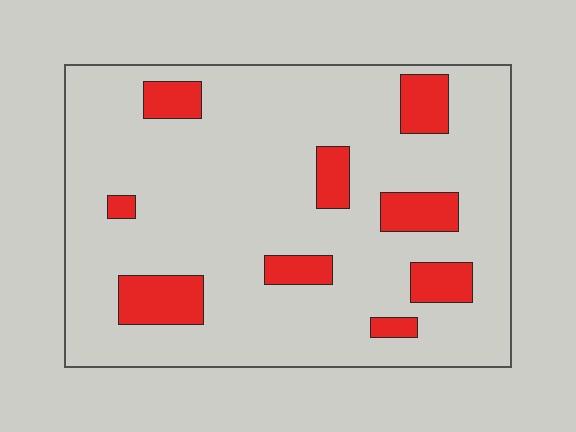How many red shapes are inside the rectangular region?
9.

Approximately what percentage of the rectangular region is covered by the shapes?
Approximately 15%.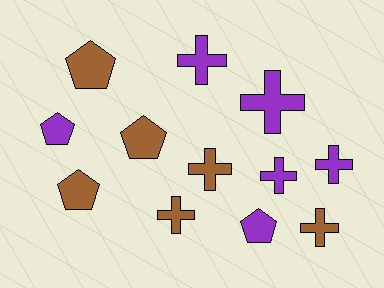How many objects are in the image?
There are 12 objects.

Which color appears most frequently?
Purple, with 6 objects.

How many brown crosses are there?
There are 3 brown crosses.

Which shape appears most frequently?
Cross, with 7 objects.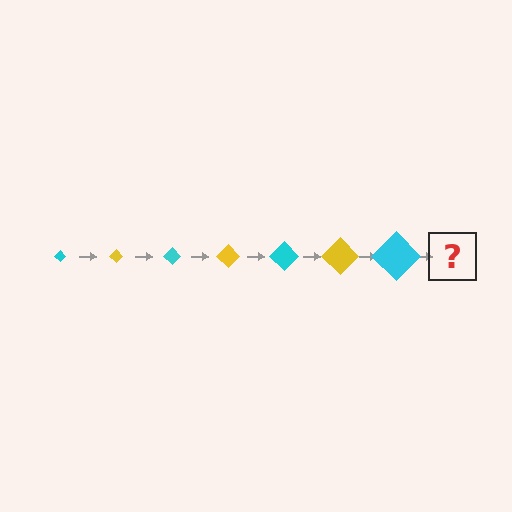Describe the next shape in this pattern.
It should be a yellow diamond, larger than the previous one.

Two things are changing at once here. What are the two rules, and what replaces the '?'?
The two rules are that the diamond grows larger each step and the color cycles through cyan and yellow. The '?' should be a yellow diamond, larger than the previous one.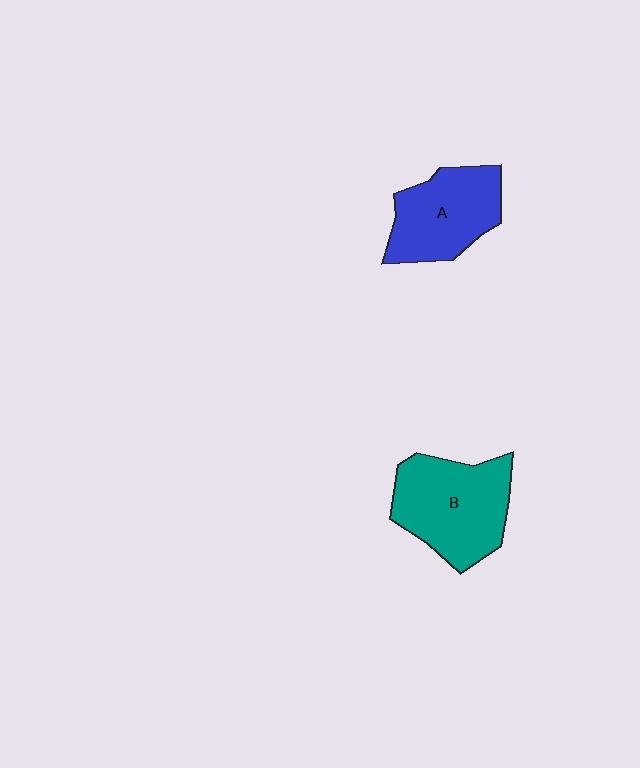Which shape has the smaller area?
Shape A (blue).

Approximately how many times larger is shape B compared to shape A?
Approximately 1.2 times.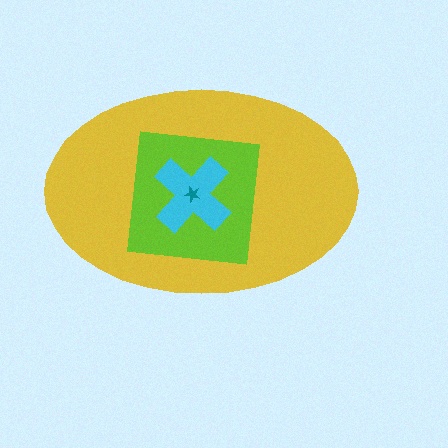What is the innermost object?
The teal star.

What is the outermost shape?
The yellow ellipse.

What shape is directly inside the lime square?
The cyan cross.